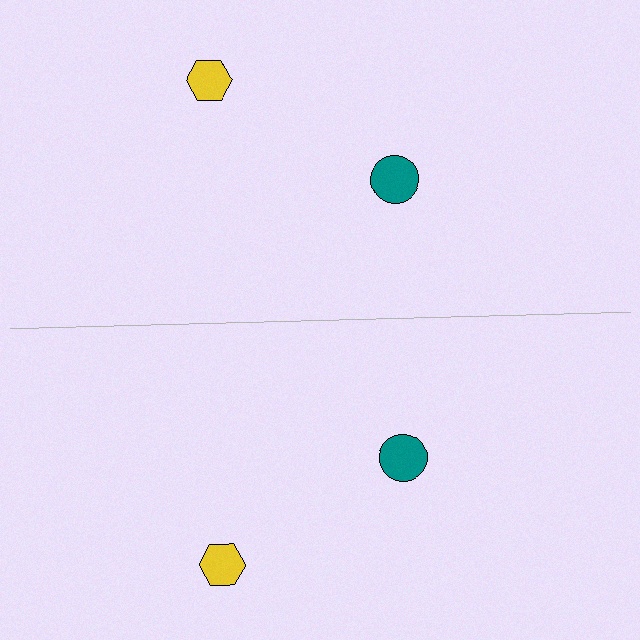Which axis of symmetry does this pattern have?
The pattern has a horizontal axis of symmetry running through the center of the image.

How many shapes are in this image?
There are 4 shapes in this image.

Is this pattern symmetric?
Yes, this pattern has bilateral (reflection) symmetry.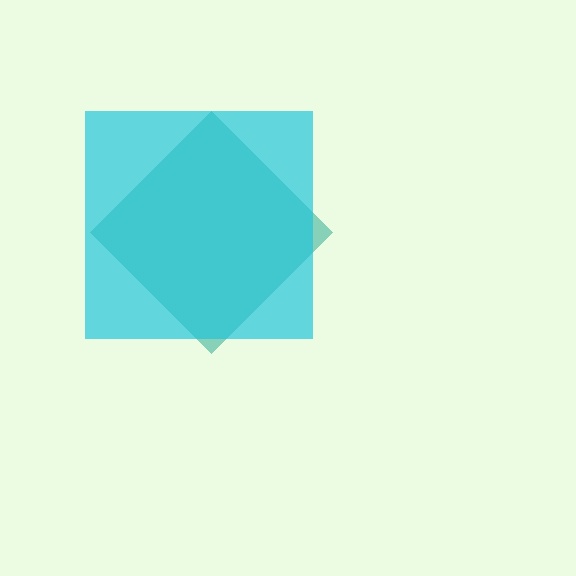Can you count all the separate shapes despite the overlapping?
Yes, there are 2 separate shapes.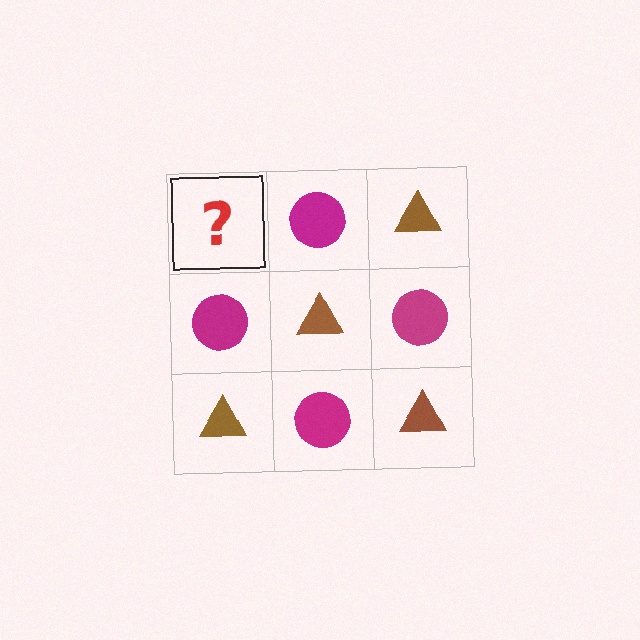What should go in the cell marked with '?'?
The missing cell should contain a brown triangle.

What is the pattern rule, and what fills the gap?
The rule is that it alternates brown triangle and magenta circle in a checkerboard pattern. The gap should be filled with a brown triangle.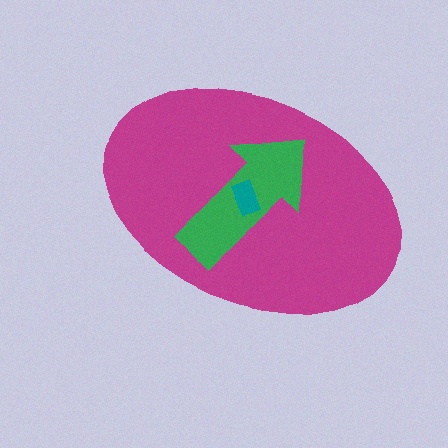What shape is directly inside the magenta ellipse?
The green arrow.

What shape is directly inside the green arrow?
The teal rectangle.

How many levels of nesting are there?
3.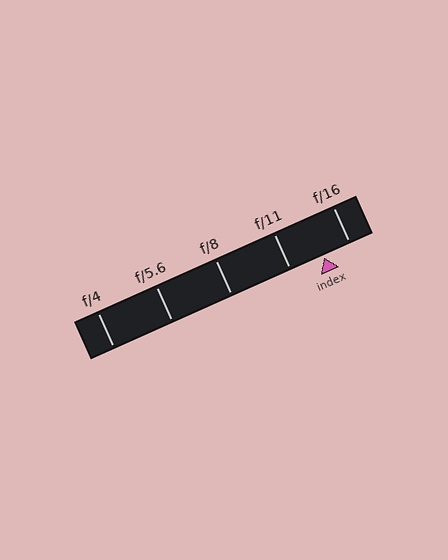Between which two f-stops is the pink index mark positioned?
The index mark is between f/11 and f/16.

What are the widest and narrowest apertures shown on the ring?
The widest aperture shown is f/4 and the narrowest is f/16.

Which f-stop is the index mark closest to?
The index mark is closest to f/16.